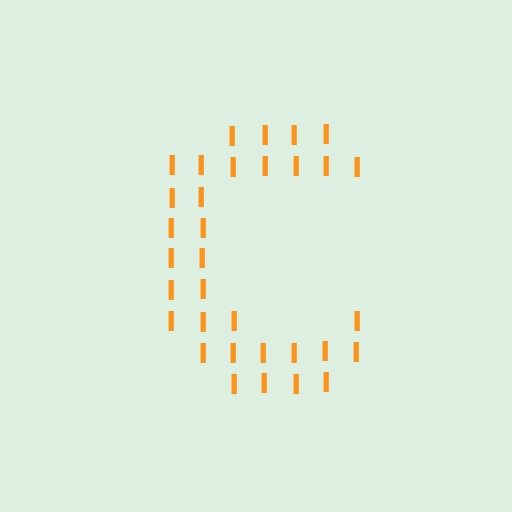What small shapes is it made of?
It is made of small letter I's.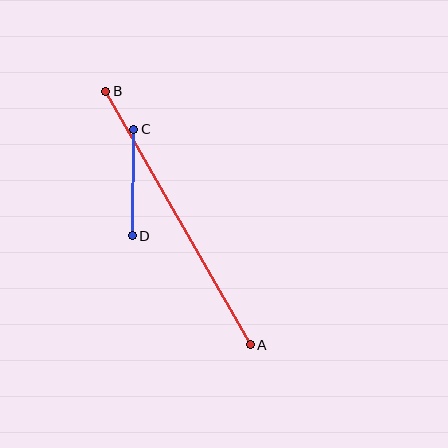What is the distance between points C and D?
The distance is approximately 106 pixels.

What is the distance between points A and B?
The distance is approximately 292 pixels.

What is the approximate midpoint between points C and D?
The midpoint is at approximately (133, 183) pixels.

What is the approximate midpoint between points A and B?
The midpoint is at approximately (178, 218) pixels.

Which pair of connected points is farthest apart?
Points A and B are farthest apart.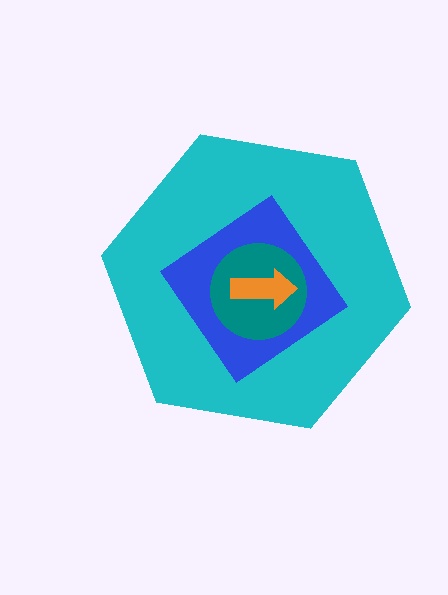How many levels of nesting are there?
4.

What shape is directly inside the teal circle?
The orange arrow.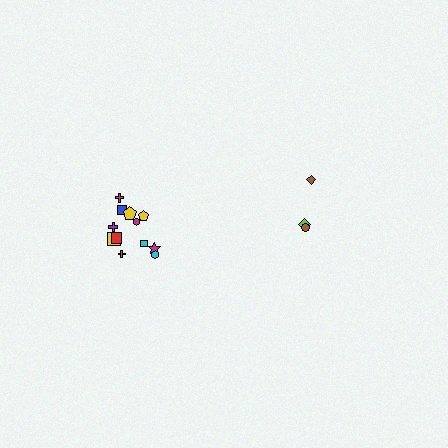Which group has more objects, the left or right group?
The left group.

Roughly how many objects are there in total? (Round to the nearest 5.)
Roughly 15 objects in total.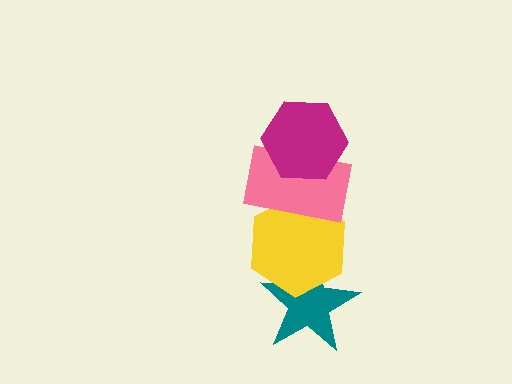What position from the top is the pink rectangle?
The pink rectangle is 2nd from the top.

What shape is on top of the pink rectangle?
The magenta hexagon is on top of the pink rectangle.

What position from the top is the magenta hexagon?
The magenta hexagon is 1st from the top.